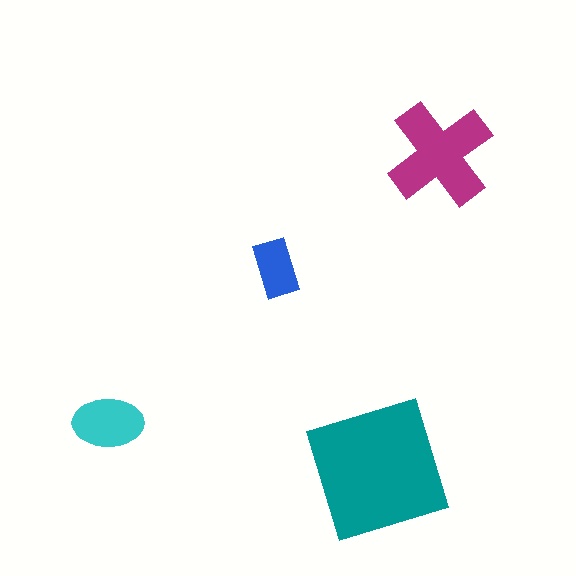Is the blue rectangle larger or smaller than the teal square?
Smaller.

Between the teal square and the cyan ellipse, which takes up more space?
The teal square.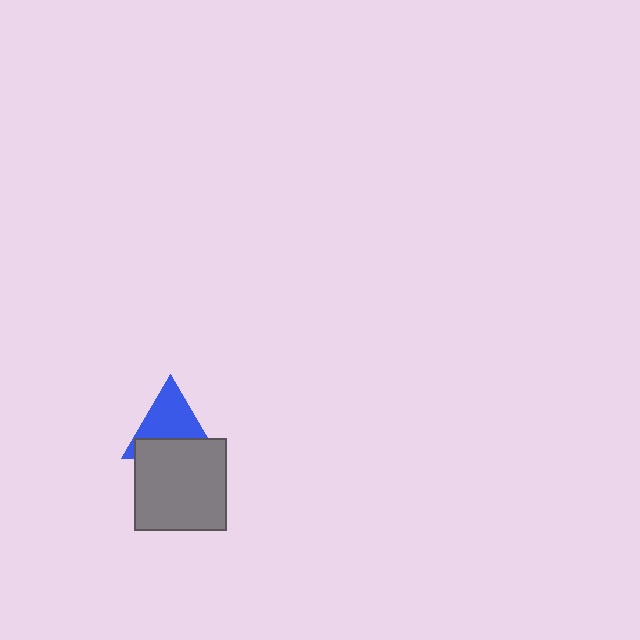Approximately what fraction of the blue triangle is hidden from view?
Roughly 41% of the blue triangle is hidden behind the gray square.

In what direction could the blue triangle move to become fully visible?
The blue triangle could move up. That would shift it out from behind the gray square entirely.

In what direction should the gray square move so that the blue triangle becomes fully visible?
The gray square should move down. That is the shortest direction to clear the overlap and leave the blue triangle fully visible.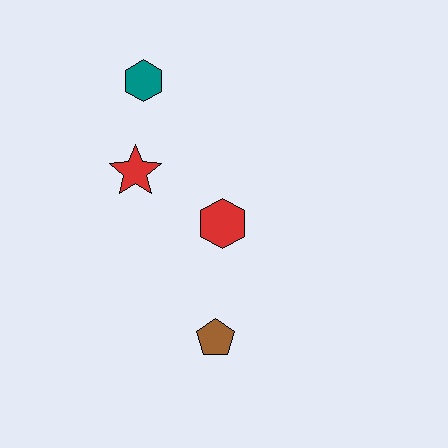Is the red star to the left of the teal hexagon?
Yes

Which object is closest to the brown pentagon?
The red hexagon is closest to the brown pentagon.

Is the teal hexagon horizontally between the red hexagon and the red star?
Yes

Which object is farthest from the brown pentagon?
The teal hexagon is farthest from the brown pentagon.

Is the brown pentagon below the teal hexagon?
Yes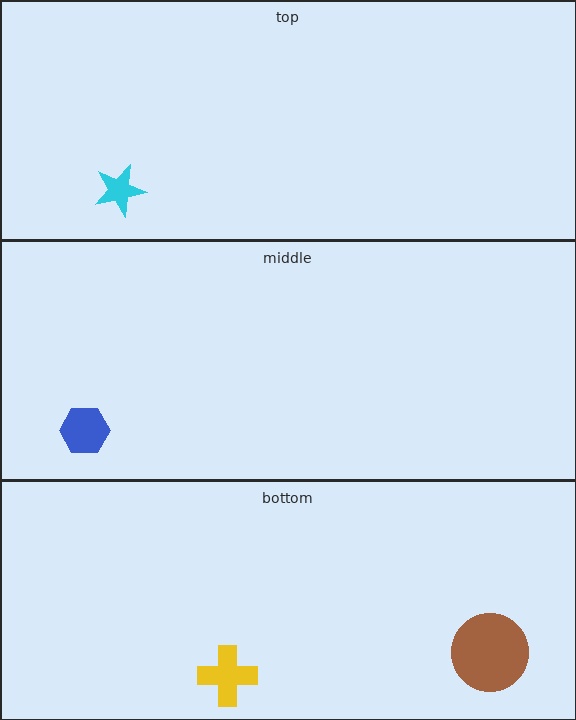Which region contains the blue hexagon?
The middle region.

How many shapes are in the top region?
1.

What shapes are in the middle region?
The blue hexagon.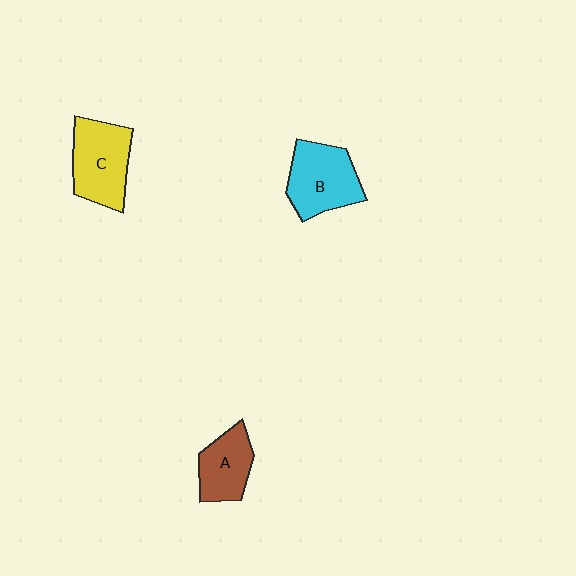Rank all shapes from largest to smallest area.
From largest to smallest: C (yellow), B (cyan), A (brown).